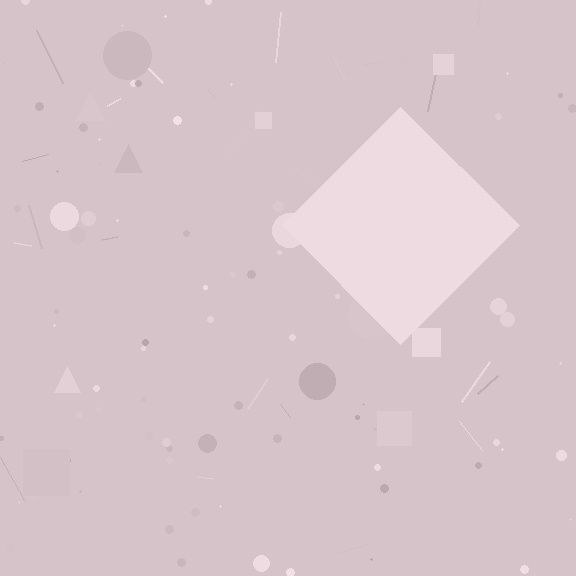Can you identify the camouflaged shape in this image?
The camouflaged shape is a diamond.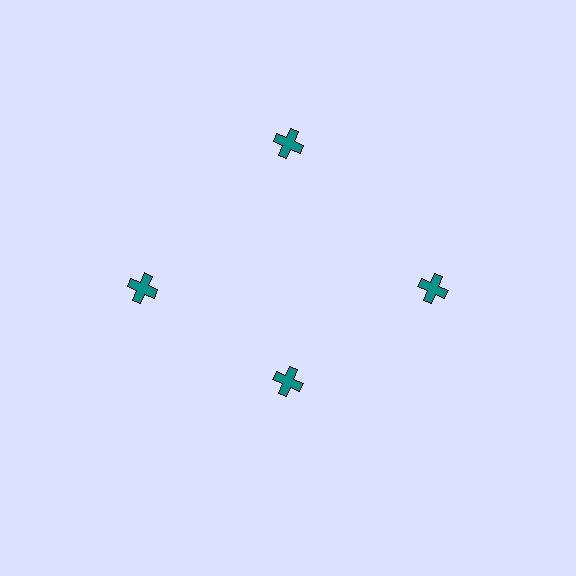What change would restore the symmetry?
The symmetry would be restored by moving it outward, back onto the ring so that all 4 crosses sit at equal angles and equal distance from the center.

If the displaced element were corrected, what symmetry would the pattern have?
It would have 4-fold rotational symmetry — the pattern would map onto itself every 90 degrees.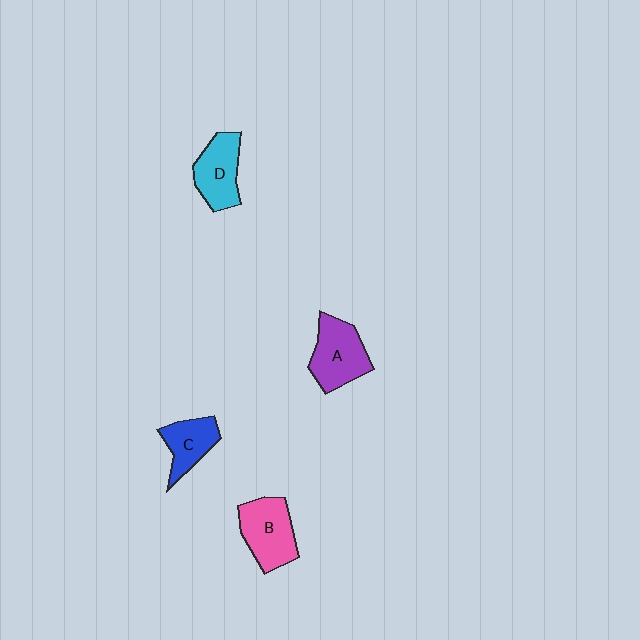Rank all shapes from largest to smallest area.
From largest to smallest: B (pink), A (purple), D (cyan), C (blue).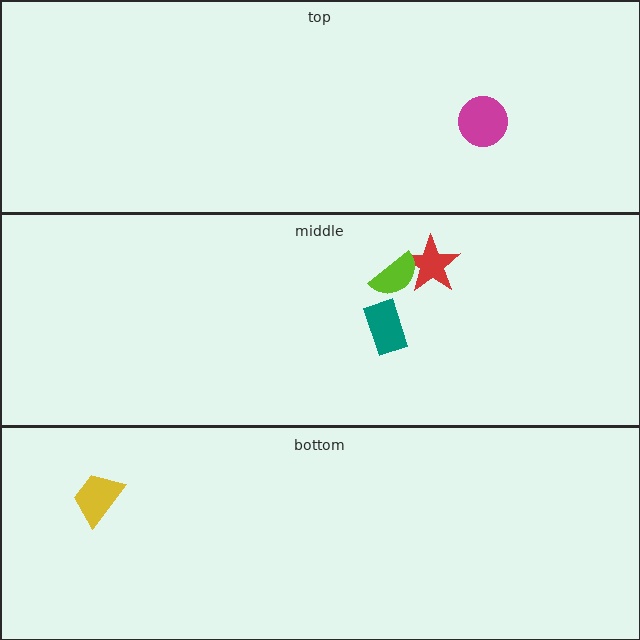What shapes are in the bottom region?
The yellow trapezoid.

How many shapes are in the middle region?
3.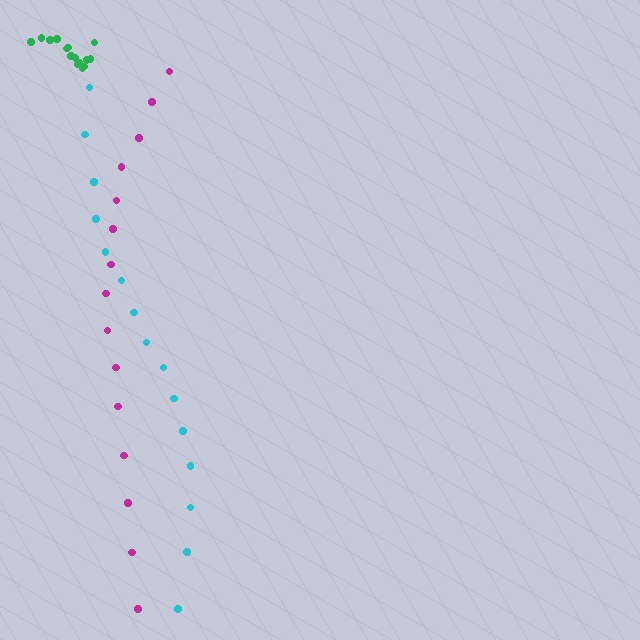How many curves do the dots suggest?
There are 3 distinct paths.